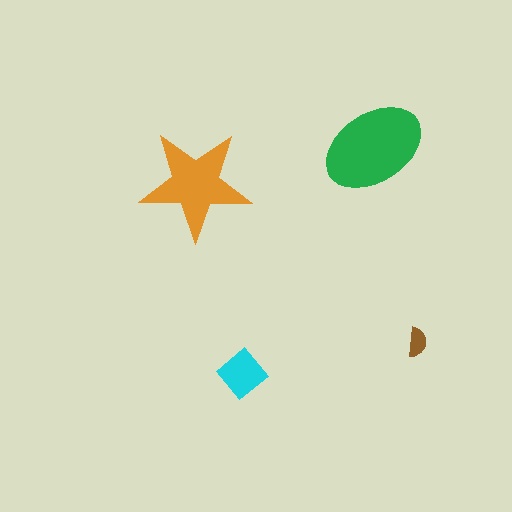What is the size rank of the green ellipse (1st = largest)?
1st.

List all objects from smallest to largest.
The brown semicircle, the cyan diamond, the orange star, the green ellipse.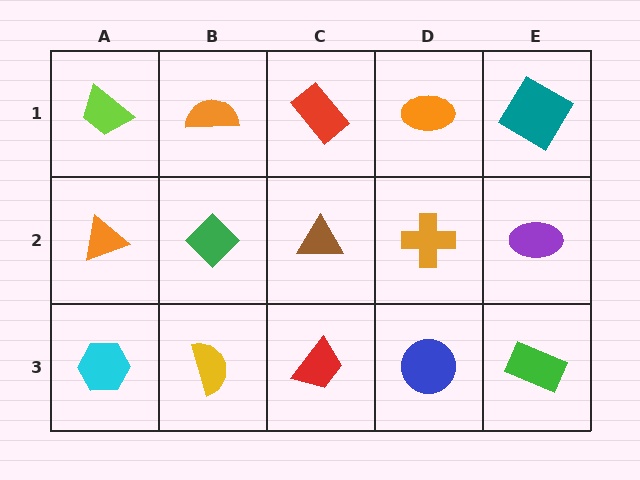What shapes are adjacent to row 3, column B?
A green diamond (row 2, column B), a cyan hexagon (row 3, column A), a red trapezoid (row 3, column C).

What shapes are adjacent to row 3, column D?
An orange cross (row 2, column D), a red trapezoid (row 3, column C), a green rectangle (row 3, column E).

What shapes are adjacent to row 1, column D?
An orange cross (row 2, column D), a red rectangle (row 1, column C), a teal diamond (row 1, column E).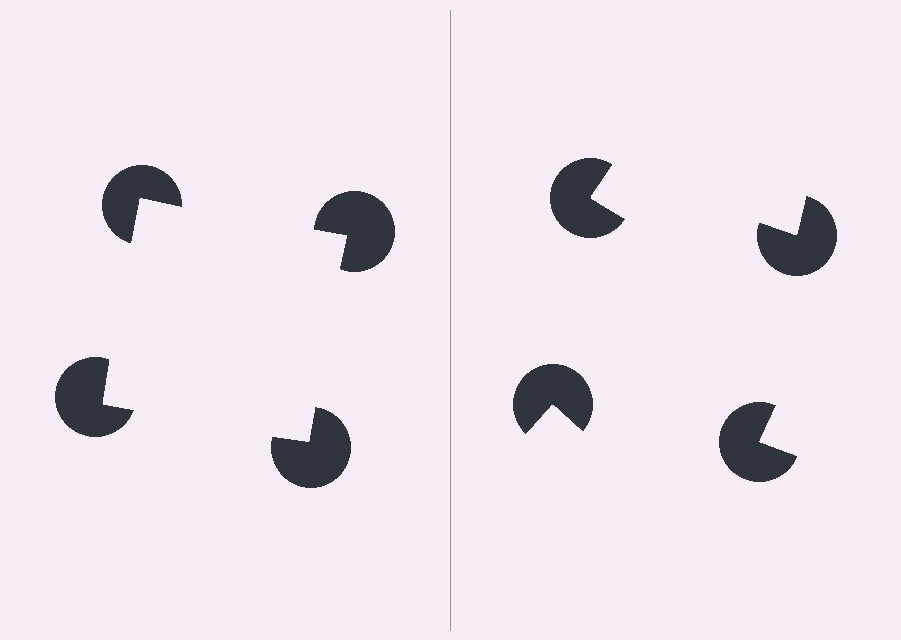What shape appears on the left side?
An illusory square.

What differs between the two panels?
The pac-man discs are positioned identically on both sides; only the wedge orientations differ. On the left they align to a square; on the right they are misaligned.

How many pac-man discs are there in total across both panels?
8 — 4 on each side.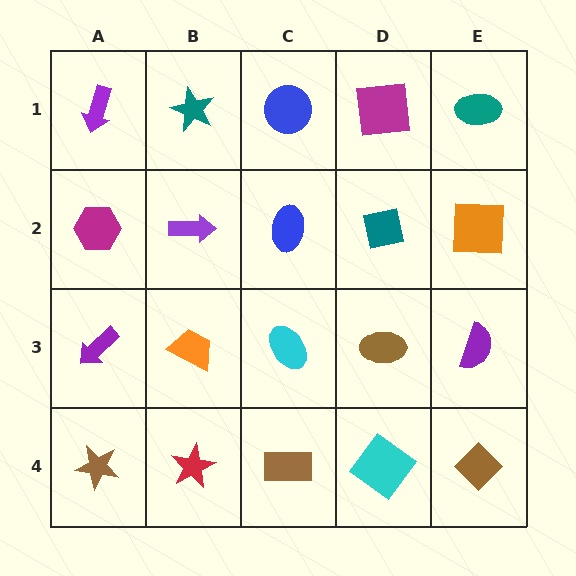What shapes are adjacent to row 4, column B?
An orange trapezoid (row 3, column B), a brown star (row 4, column A), a brown rectangle (row 4, column C).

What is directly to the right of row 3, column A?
An orange trapezoid.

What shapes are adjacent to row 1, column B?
A purple arrow (row 2, column B), a purple arrow (row 1, column A), a blue circle (row 1, column C).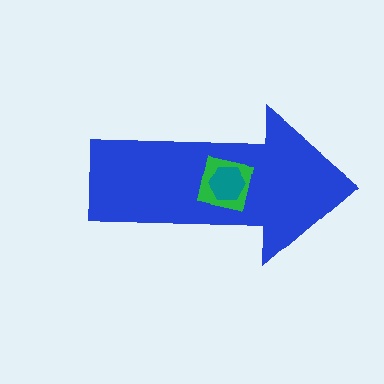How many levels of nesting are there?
3.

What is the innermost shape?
The teal hexagon.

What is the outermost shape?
The blue arrow.